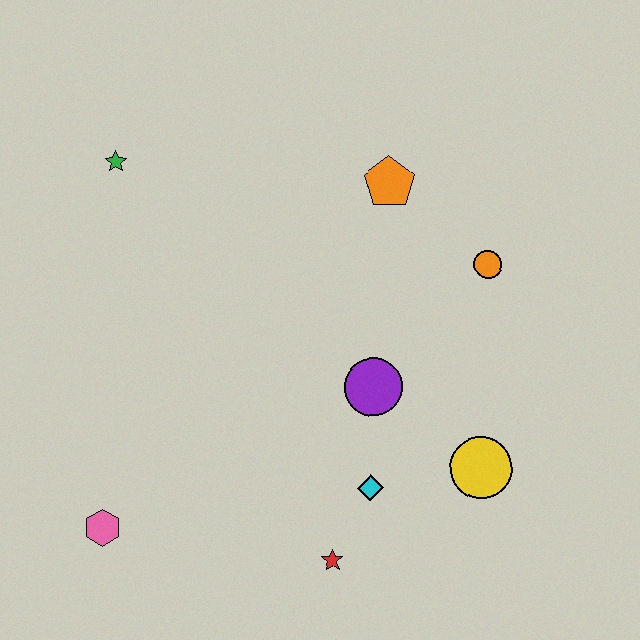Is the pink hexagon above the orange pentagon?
No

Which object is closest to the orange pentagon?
The orange circle is closest to the orange pentagon.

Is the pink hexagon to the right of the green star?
No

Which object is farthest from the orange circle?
The pink hexagon is farthest from the orange circle.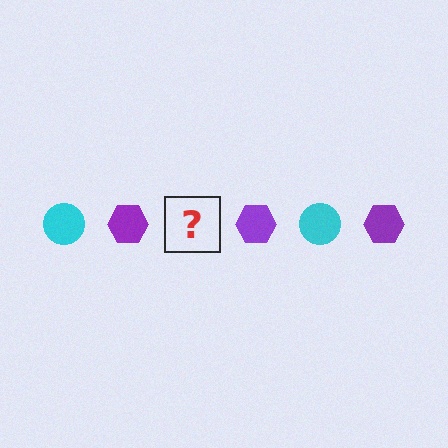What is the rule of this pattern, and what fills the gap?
The rule is that the pattern alternates between cyan circle and purple hexagon. The gap should be filled with a cyan circle.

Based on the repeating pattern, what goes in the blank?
The blank should be a cyan circle.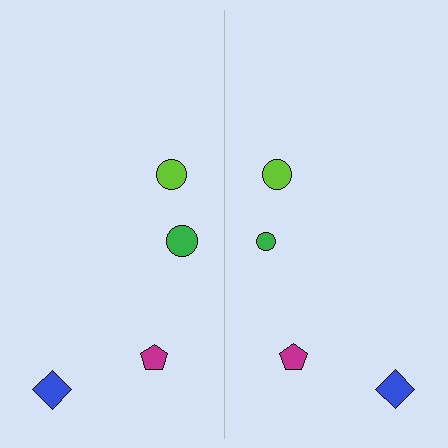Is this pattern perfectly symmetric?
No, the pattern is not perfectly symmetric. The green circle on the right side has a different size than its mirror counterpart.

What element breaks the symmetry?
The green circle on the right side has a different size than its mirror counterpart.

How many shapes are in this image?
There are 8 shapes in this image.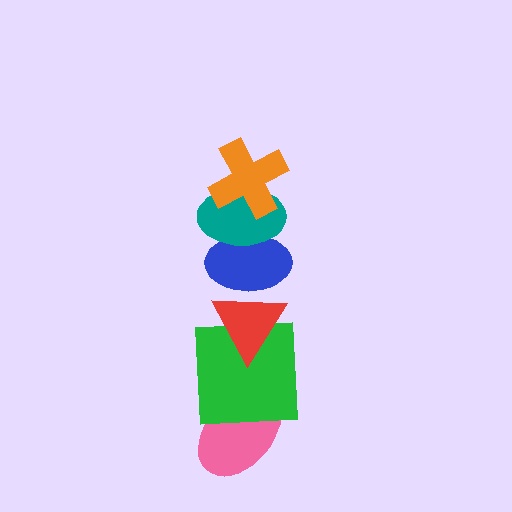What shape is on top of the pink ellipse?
The green square is on top of the pink ellipse.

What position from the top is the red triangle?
The red triangle is 4th from the top.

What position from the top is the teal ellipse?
The teal ellipse is 2nd from the top.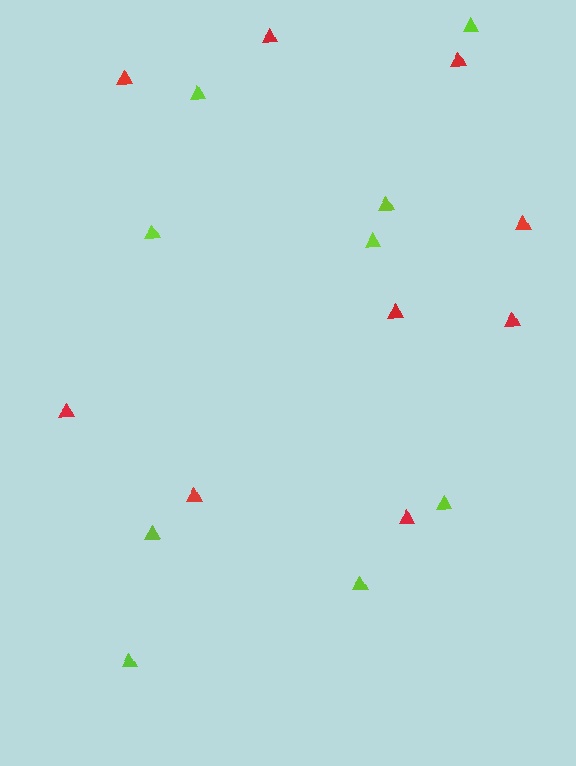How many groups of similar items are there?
There are 2 groups: one group of lime triangles (9) and one group of red triangles (9).